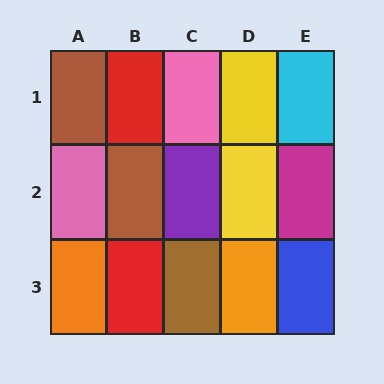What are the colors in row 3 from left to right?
Orange, red, brown, orange, blue.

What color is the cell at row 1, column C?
Pink.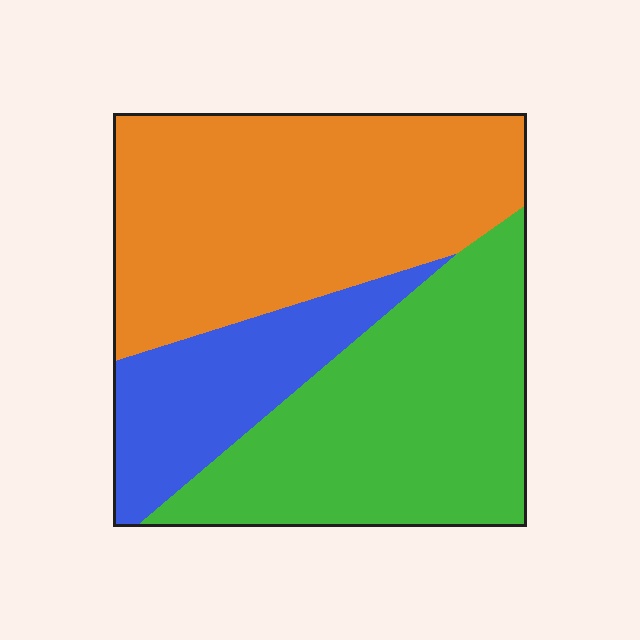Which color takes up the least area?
Blue, at roughly 20%.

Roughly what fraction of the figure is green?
Green takes up about three eighths (3/8) of the figure.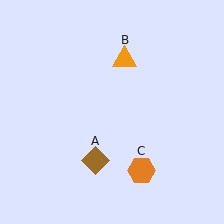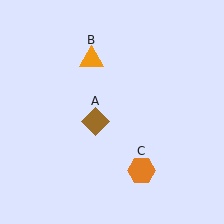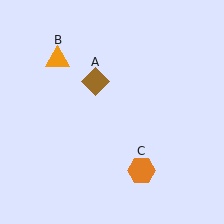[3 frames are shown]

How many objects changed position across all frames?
2 objects changed position: brown diamond (object A), orange triangle (object B).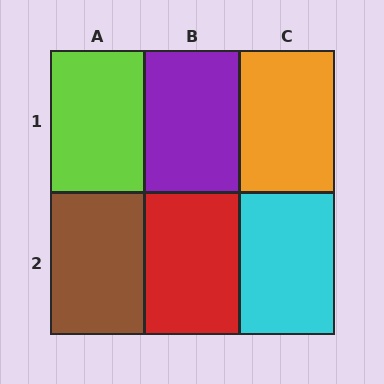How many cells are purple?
1 cell is purple.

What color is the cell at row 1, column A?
Lime.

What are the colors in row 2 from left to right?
Brown, red, cyan.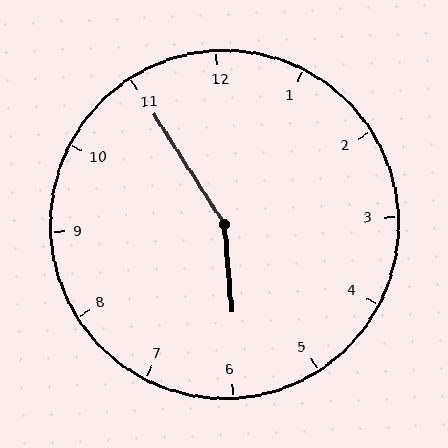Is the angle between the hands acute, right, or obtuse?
It is obtuse.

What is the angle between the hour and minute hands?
Approximately 152 degrees.